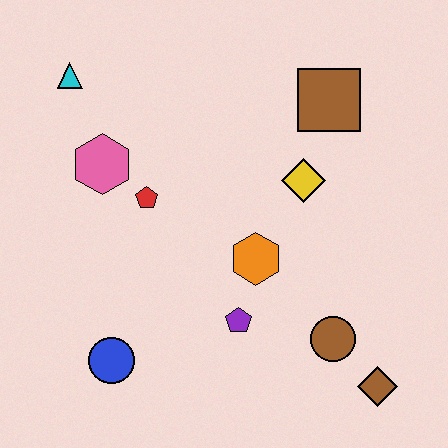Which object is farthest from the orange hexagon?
The cyan triangle is farthest from the orange hexagon.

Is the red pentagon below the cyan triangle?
Yes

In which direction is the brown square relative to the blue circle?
The brown square is above the blue circle.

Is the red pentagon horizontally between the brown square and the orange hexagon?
No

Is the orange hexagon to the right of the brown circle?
No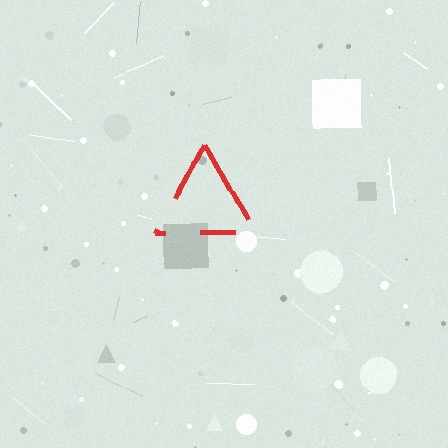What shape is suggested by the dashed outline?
The dashed outline suggests a triangle.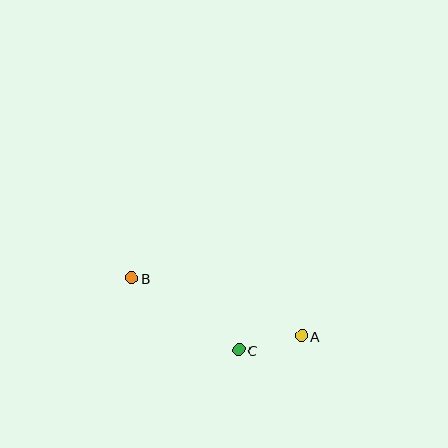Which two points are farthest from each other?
Points A and B are farthest from each other.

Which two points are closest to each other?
Points A and C are closest to each other.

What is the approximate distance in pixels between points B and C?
The distance between B and C is approximately 129 pixels.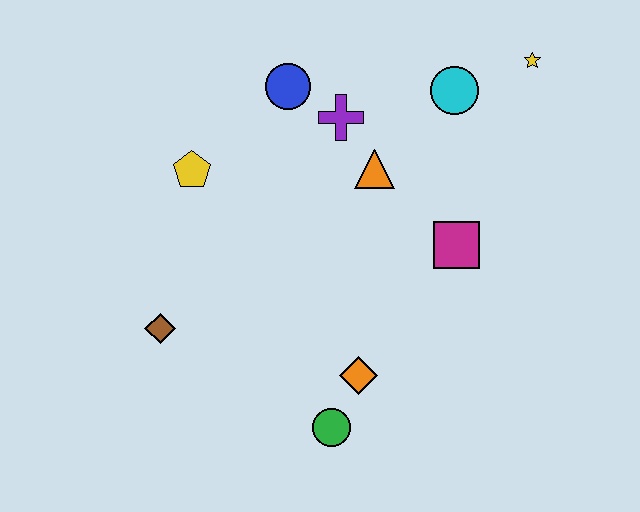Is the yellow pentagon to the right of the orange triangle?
No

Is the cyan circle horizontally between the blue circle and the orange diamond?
No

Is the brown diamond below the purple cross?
Yes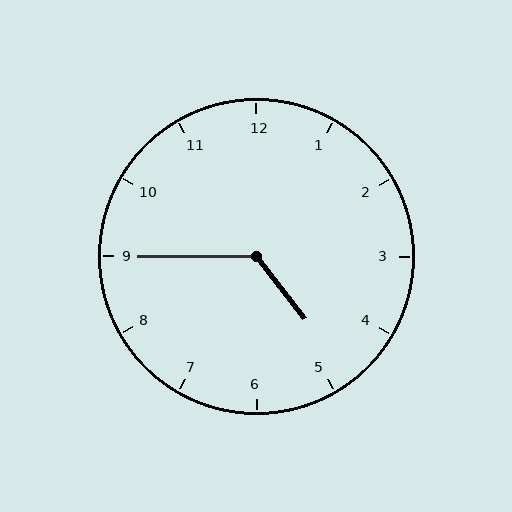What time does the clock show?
4:45.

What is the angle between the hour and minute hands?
Approximately 128 degrees.